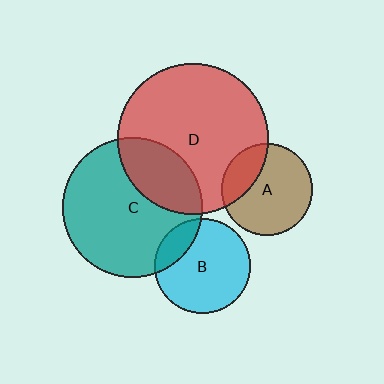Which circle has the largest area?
Circle D (red).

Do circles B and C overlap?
Yes.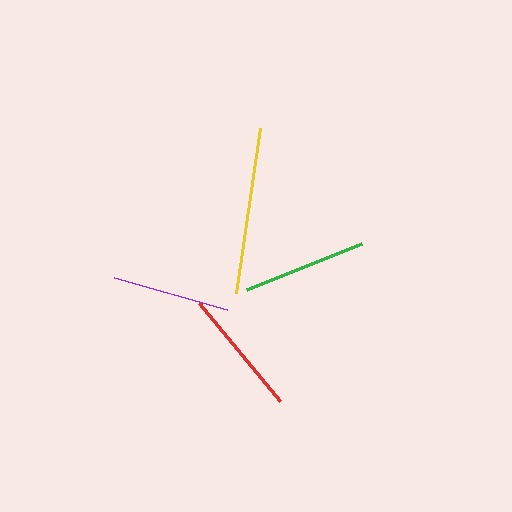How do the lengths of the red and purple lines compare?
The red and purple lines are approximately the same length.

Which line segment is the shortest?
The purple line is the shortest at approximately 117 pixels.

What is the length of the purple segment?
The purple segment is approximately 117 pixels long.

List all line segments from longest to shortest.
From longest to shortest: yellow, red, green, purple.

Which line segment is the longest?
The yellow line is the longest at approximately 167 pixels.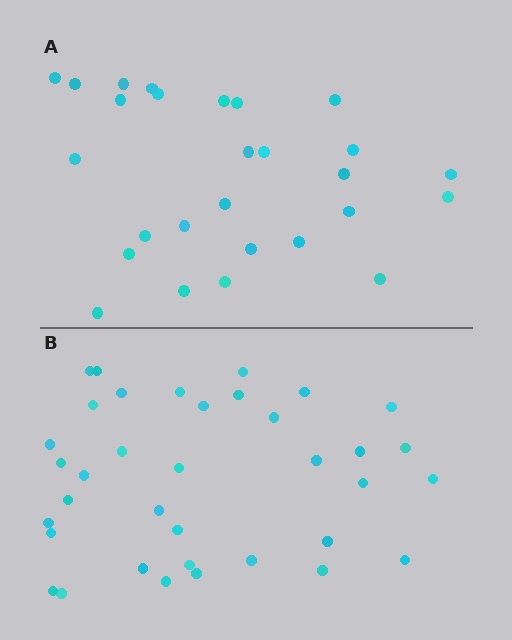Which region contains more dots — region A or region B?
Region B (the bottom region) has more dots.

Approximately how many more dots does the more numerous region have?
Region B has roughly 8 or so more dots than region A.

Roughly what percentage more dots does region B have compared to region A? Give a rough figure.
About 35% more.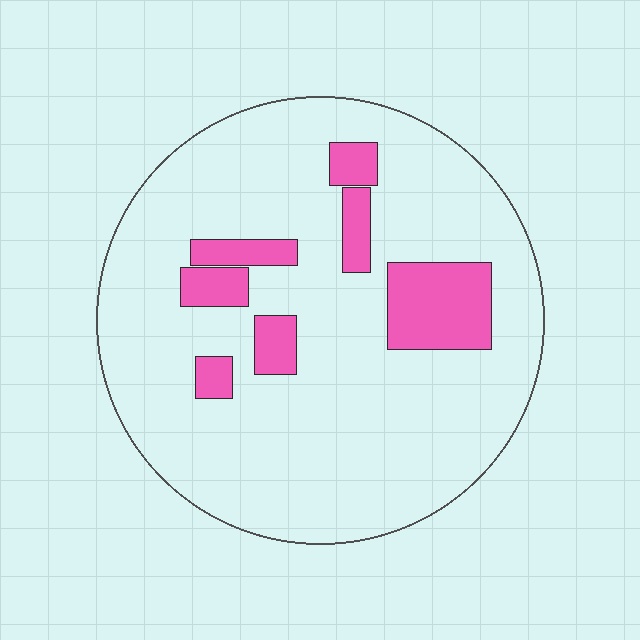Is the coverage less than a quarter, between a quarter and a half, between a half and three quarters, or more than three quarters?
Less than a quarter.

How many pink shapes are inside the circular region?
7.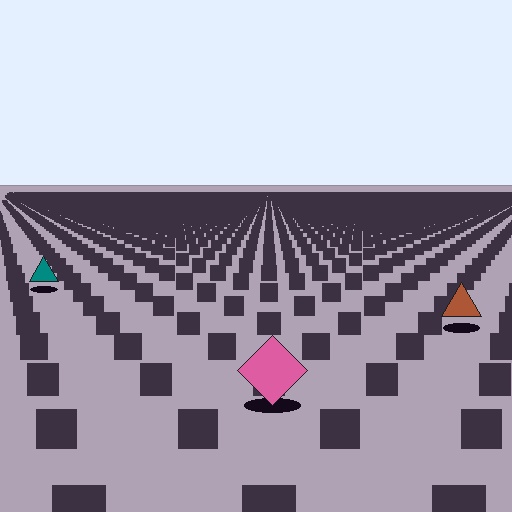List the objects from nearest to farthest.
From nearest to farthest: the pink diamond, the brown triangle, the teal triangle.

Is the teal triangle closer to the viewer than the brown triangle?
No. The brown triangle is closer — you can tell from the texture gradient: the ground texture is coarser near it.